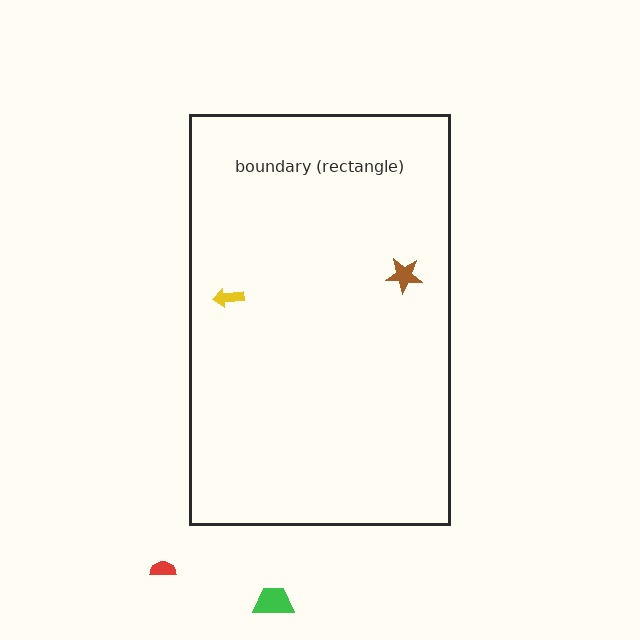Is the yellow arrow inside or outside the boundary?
Inside.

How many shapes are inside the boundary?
2 inside, 2 outside.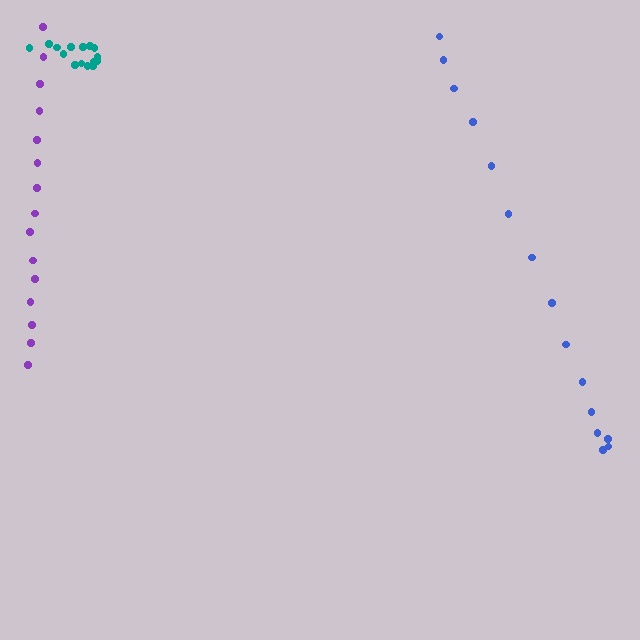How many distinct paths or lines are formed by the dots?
There are 3 distinct paths.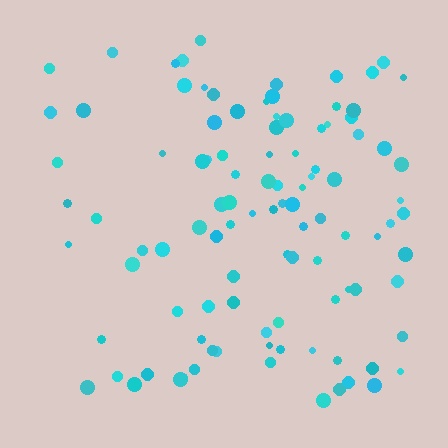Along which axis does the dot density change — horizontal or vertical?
Horizontal.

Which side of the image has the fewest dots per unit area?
The left.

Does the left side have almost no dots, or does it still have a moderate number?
Still a moderate number, just noticeably fewer than the right.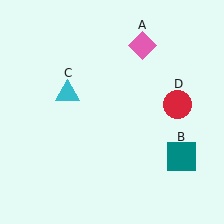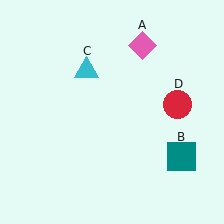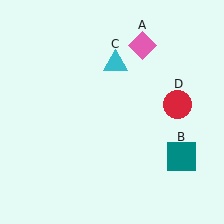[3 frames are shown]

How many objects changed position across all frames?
1 object changed position: cyan triangle (object C).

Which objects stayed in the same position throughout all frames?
Pink diamond (object A) and teal square (object B) and red circle (object D) remained stationary.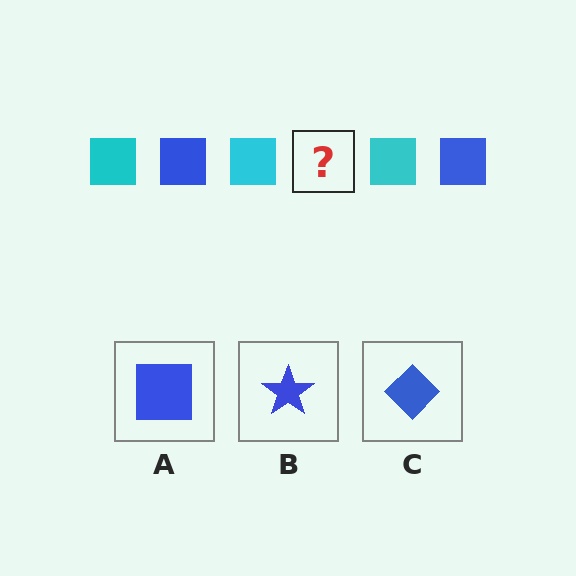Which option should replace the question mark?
Option A.